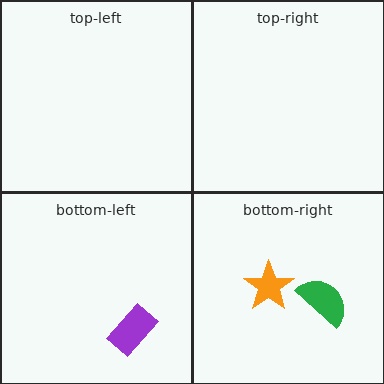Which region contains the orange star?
The bottom-right region.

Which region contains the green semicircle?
The bottom-right region.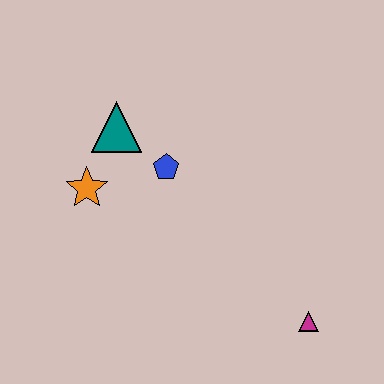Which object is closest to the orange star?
The teal triangle is closest to the orange star.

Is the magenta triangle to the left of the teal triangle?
No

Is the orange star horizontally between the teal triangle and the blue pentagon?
No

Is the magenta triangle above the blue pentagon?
No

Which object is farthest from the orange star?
The magenta triangle is farthest from the orange star.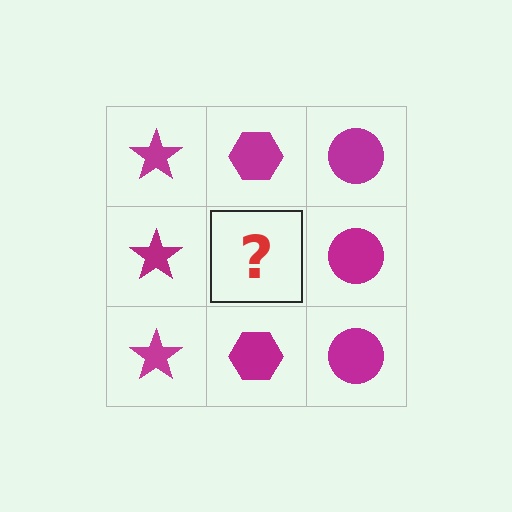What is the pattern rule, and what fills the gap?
The rule is that each column has a consistent shape. The gap should be filled with a magenta hexagon.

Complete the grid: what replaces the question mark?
The question mark should be replaced with a magenta hexagon.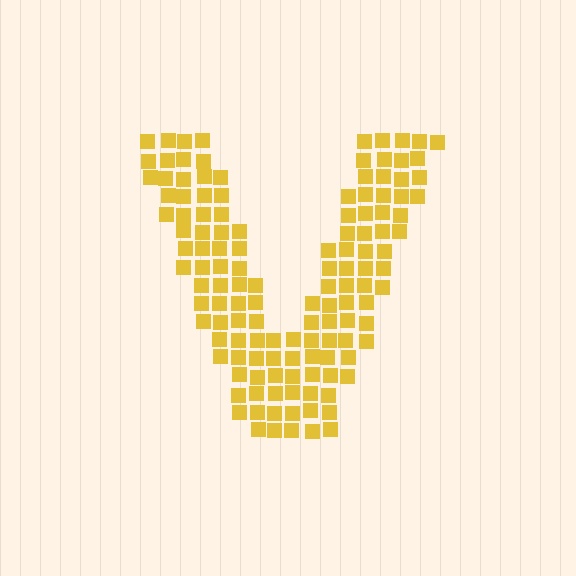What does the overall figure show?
The overall figure shows the letter V.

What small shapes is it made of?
It is made of small squares.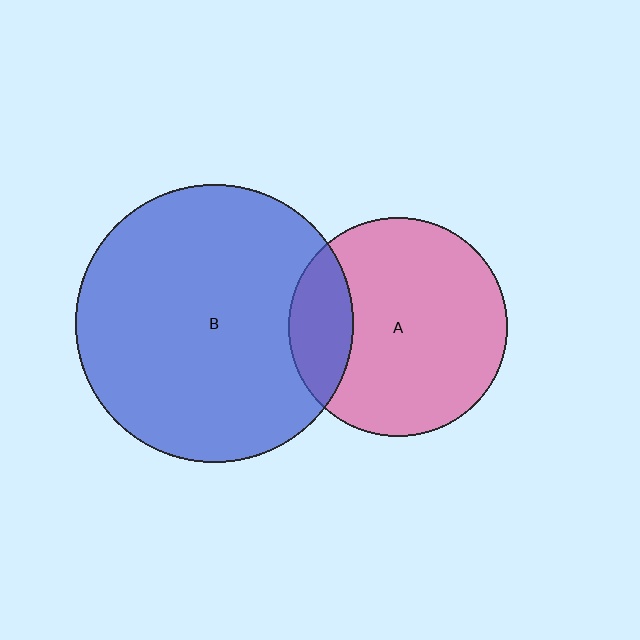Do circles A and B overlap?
Yes.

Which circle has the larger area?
Circle B (blue).